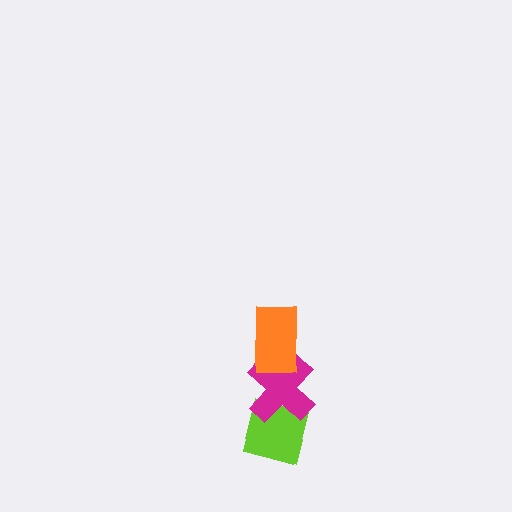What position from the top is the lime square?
The lime square is 3rd from the top.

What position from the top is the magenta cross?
The magenta cross is 2nd from the top.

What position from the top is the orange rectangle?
The orange rectangle is 1st from the top.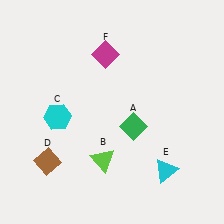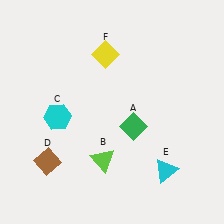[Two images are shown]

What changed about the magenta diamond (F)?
In Image 1, F is magenta. In Image 2, it changed to yellow.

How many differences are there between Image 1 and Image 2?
There is 1 difference between the two images.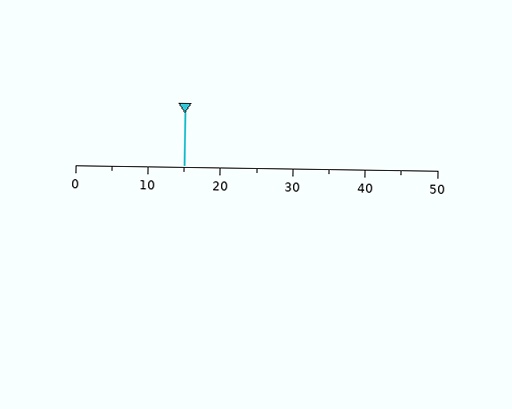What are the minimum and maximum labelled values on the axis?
The axis runs from 0 to 50.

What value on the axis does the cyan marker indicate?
The marker indicates approximately 15.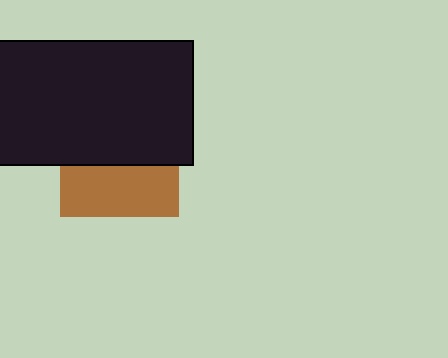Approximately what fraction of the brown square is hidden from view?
Roughly 57% of the brown square is hidden behind the black rectangle.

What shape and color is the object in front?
The object in front is a black rectangle.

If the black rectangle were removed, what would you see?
You would see the complete brown square.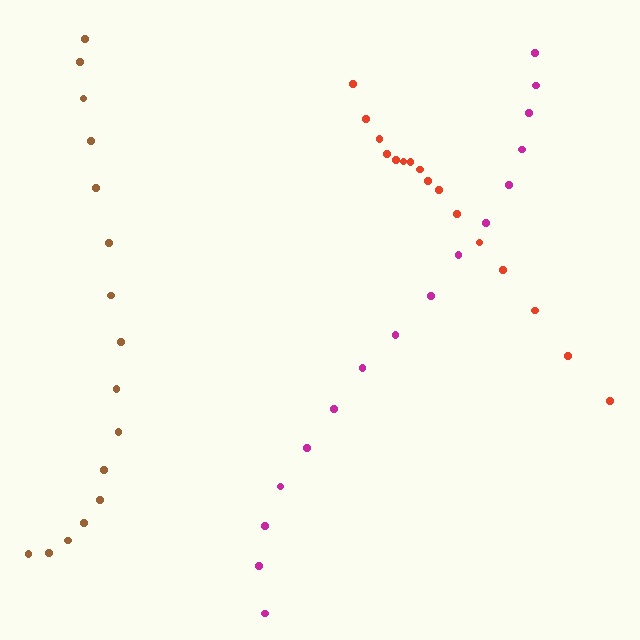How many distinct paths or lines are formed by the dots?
There are 3 distinct paths.